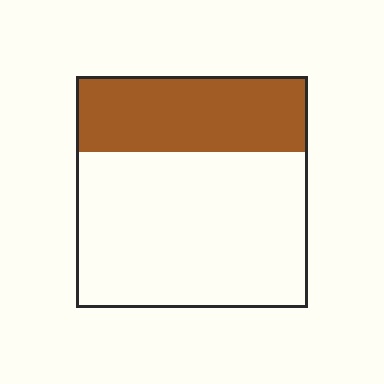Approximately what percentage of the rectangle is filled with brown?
Approximately 35%.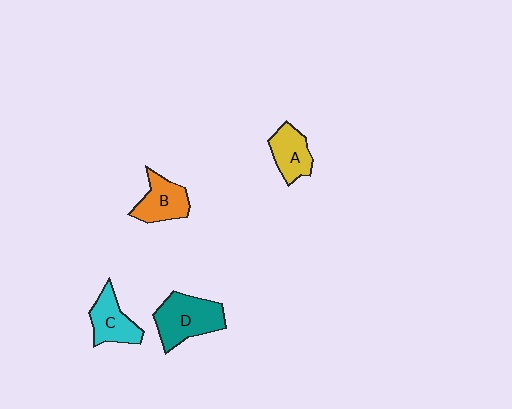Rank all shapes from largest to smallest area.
From largest to smallest: D (teal), B (orange), C (cyan), A (yellow).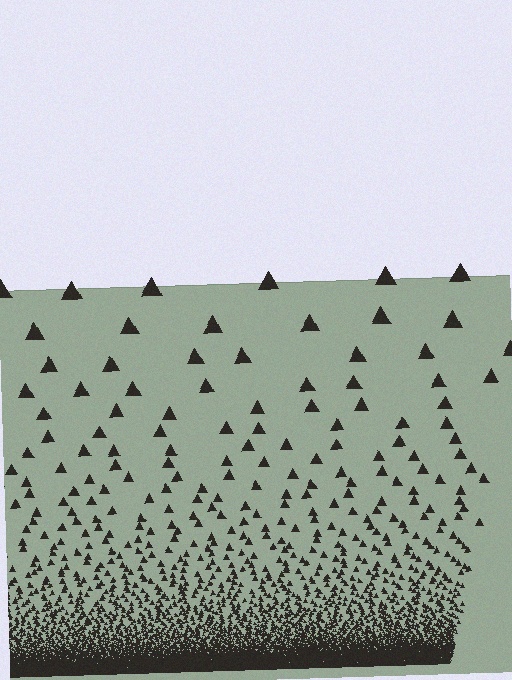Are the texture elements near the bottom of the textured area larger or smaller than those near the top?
Smaller. The gradient is inverted — elements near the bottom are smaller and denser.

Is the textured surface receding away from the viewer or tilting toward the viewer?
The surface appears to tilt toward the viewer. Texture elements get larger and sparser toward the top.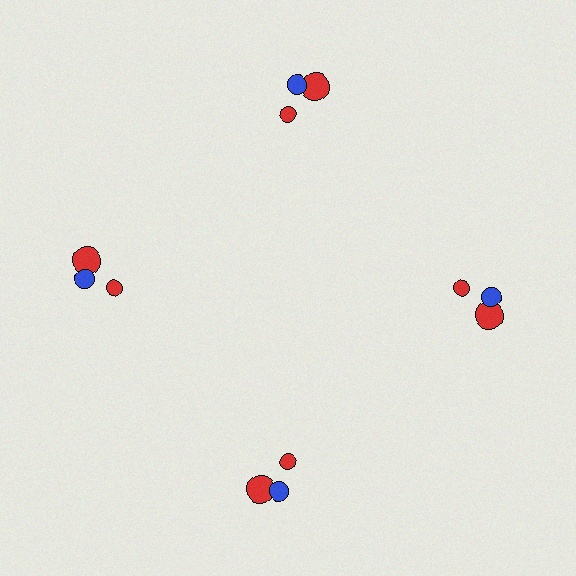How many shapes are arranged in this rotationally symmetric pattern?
There are 12 shapes, arranged in 4 groups of 3.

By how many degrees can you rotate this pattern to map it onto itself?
The pattern maps onto itself every 90 degrees of rotation.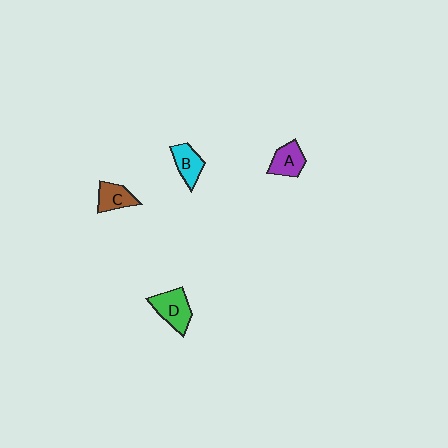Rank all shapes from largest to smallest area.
From largest to smallest: D (green), A (purple), B (cyan), C (brown).